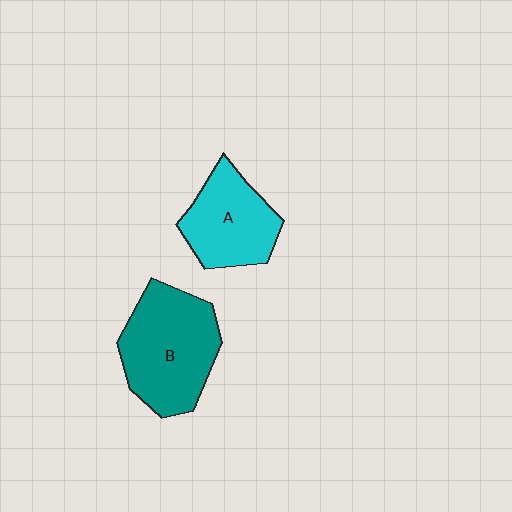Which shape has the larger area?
Shape B (teal).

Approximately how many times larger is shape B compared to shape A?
Approximately 1.3 times.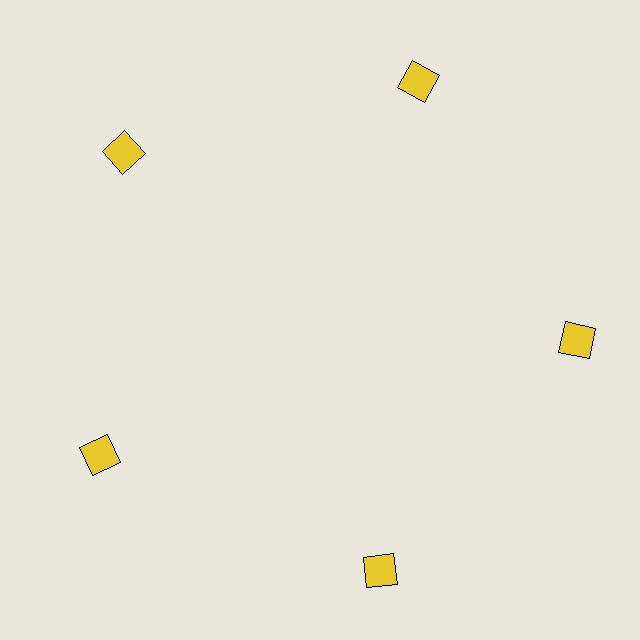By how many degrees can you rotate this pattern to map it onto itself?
The pattern maps onto itself every 72 degrees of rotation.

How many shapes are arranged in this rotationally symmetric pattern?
There are 5 shapes, arranged in 5 groups of 1.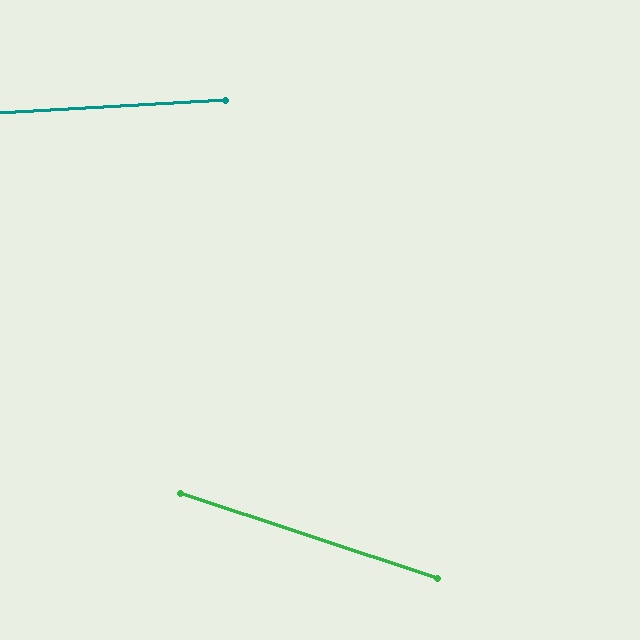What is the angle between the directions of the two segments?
Approximately 22 degrees.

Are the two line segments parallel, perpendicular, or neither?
Neither parallel nor perpendicular — they differ by about 22°.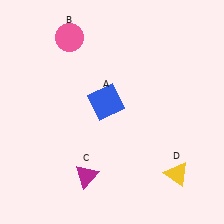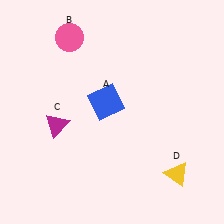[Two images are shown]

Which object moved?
The magenta triangle (C) moved up.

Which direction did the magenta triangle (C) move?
The magenta triangle (C) moved up.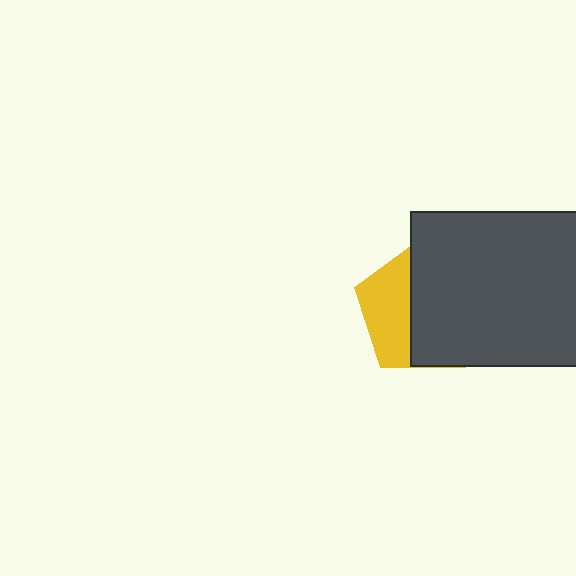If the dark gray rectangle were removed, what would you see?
You would see the complete yellow pentagon.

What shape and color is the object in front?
The object in front is a dark gray rectangle.